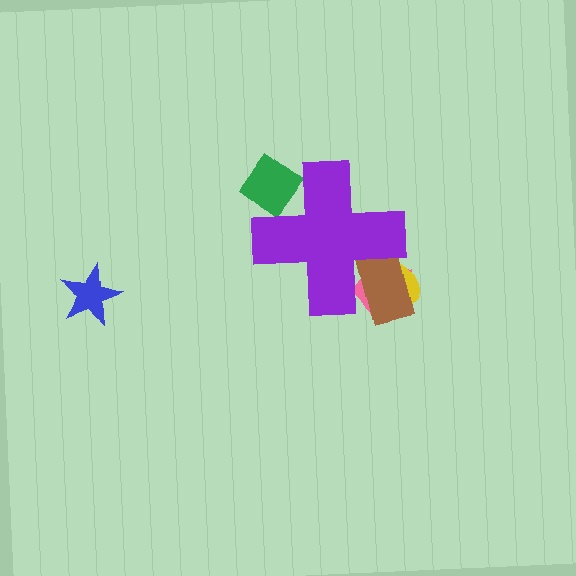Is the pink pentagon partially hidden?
Yes, the pink pentagon is partially hidden behind the purple cross.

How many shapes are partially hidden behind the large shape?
4 shapes are partially hidden.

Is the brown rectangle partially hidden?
Yes, the brown rectangle is partially hidden behind the purple cross.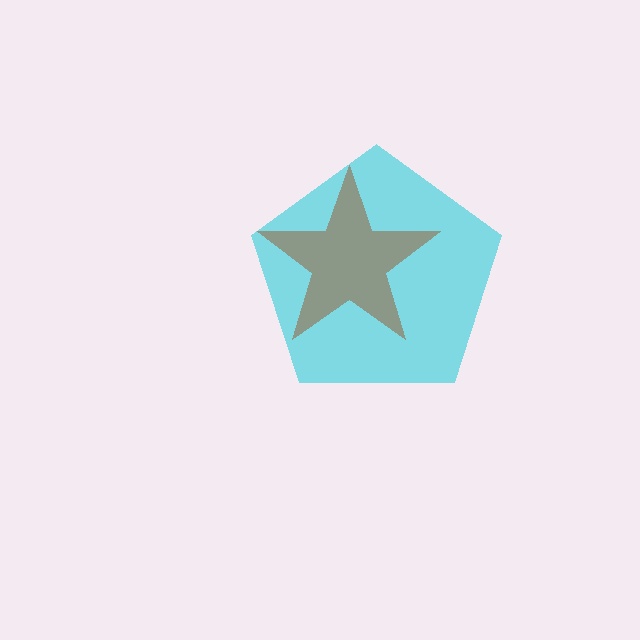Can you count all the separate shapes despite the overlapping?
Yes, there are 2 separate shapes.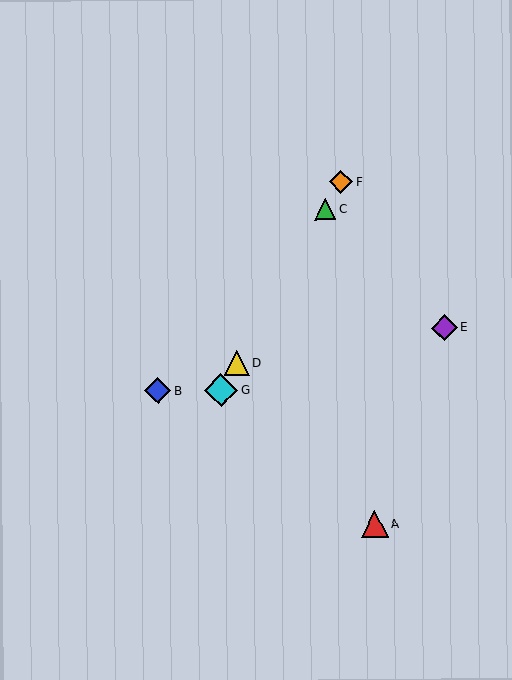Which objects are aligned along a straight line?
Objects C, D, F, G are aligned along a straight line.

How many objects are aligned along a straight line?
4 objects (C, D, F, G) are aligned along a straight line.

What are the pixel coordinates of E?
Object E is at (444, 328).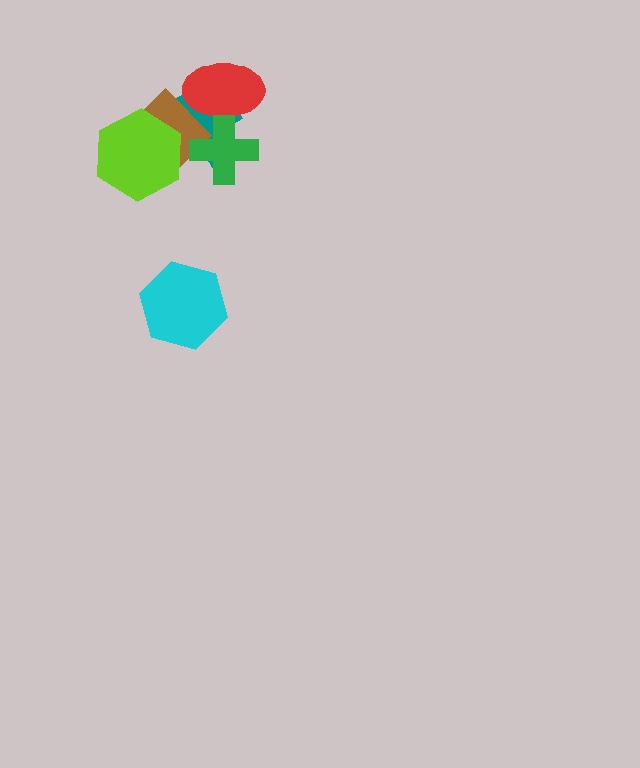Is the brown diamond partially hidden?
Yes, it is partially covered by another shape.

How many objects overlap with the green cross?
3 objects overlap with the green cross.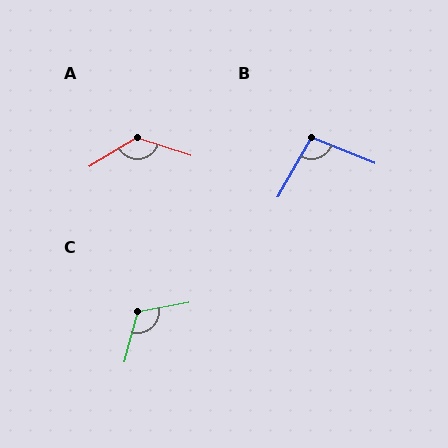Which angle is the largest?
A, at approximately 131 degrees.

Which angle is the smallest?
B, at approximately 98 degrees.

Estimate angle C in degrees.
Approximately 116 degrees.